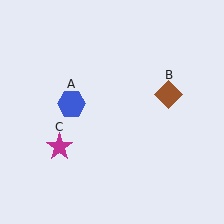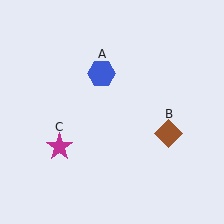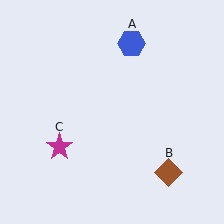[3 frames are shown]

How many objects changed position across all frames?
2 objects changed position: blue hexagon (object A), brown diamond (object B).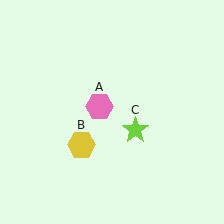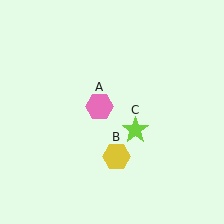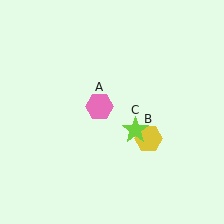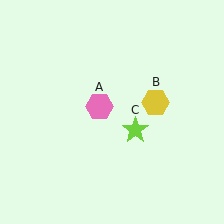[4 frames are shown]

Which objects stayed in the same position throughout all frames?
Pink hexagon (object A) and lime star (object C) remained stationary.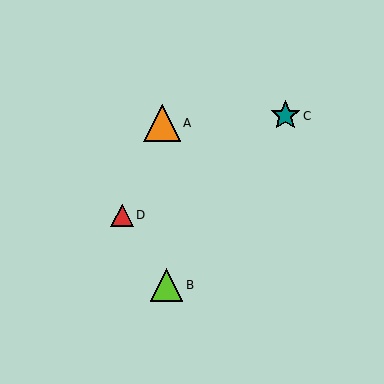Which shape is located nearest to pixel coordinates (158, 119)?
The orange triangle (labeled A) at (162, 123) is nearest to that location.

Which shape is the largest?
The orange triangle (labeled A) is the largest.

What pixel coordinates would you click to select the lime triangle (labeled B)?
Click at (166, 285) to select the lime triangle B.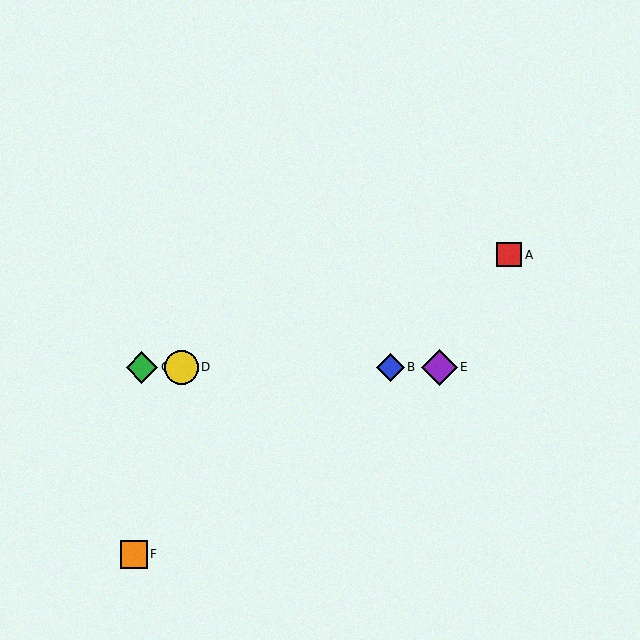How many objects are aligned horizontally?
4 objects (B, C, D, E) are aligned horizontally.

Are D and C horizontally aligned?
Yes, both are at y≈367.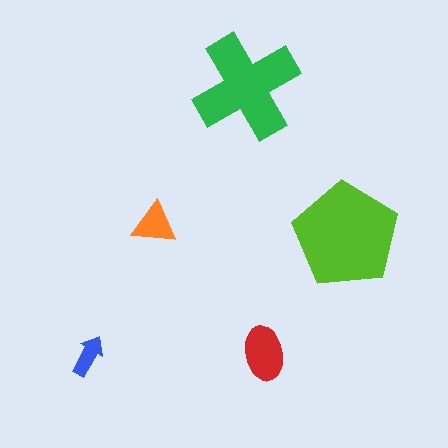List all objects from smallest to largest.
The blue arrow, the orange triangle, the red ellipse, the green cross, the lime pentagon.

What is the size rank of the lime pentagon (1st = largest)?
1st.